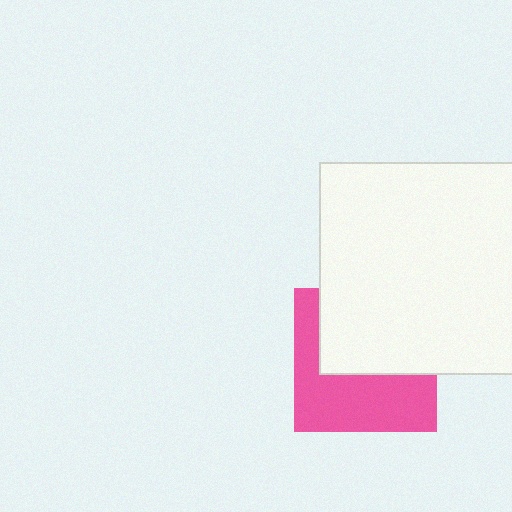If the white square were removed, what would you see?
You would see the complete pink square.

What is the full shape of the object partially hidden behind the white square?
The partially hidden object is a pink square.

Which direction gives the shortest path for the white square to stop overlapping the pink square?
Moving up gives the shortest separation.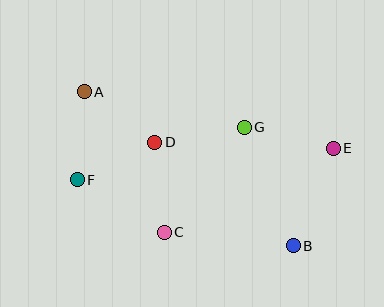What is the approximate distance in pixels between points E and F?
The distance between E and F is approximately 258 pixels.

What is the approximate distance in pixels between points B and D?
The distance between B and D is approximately 173 pixels.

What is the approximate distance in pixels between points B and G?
The distance between B and G is approximately 128 pixels.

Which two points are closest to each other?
Points D and F are closest to each other.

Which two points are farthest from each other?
Points A and B are farthest from each other.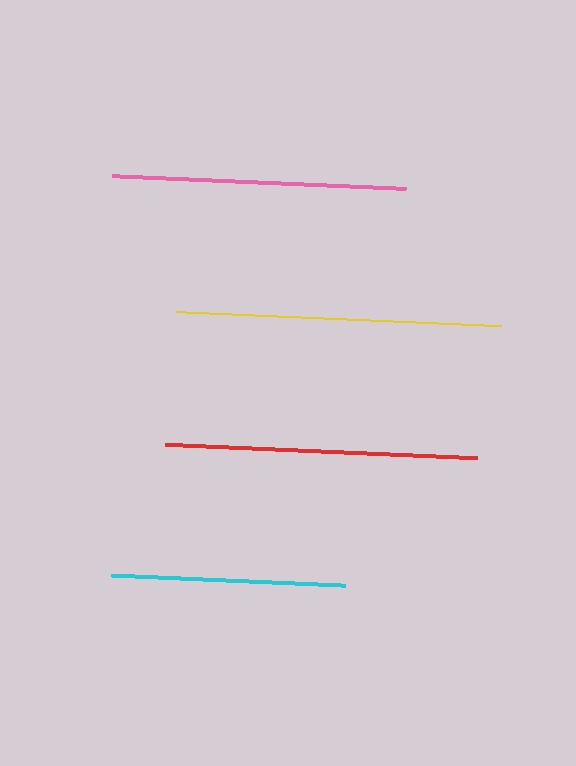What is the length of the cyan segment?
The cyan segment is approximately 234 pixels long.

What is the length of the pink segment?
The pink segment is approximately 294 pixels long.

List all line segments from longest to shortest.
From longest to shortest: yellow, red, pink, cyan.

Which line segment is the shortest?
The cyan line is the shortest at approximately 234 pixels.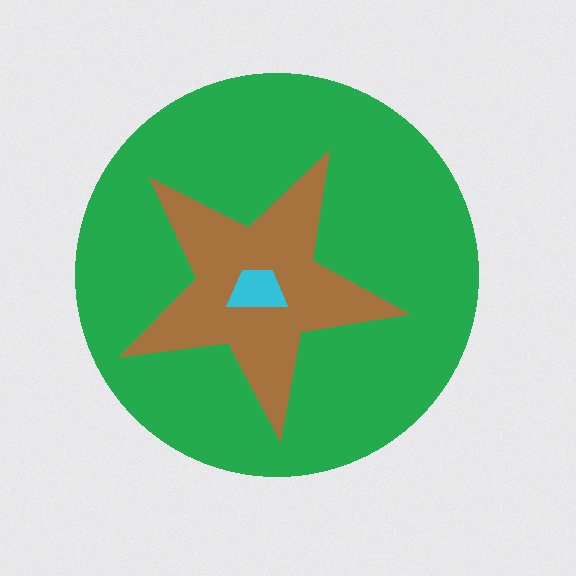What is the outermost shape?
The green circle.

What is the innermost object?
The cyan trapezoid.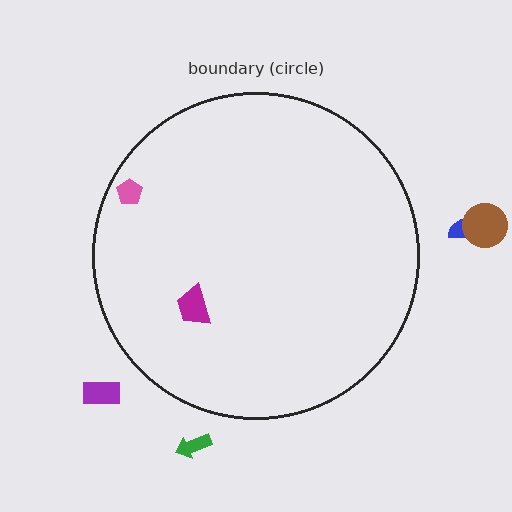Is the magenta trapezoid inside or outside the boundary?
Inside.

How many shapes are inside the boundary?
2 inside, 4 outside.